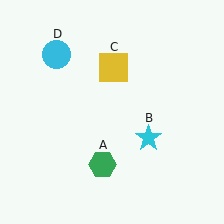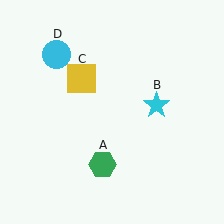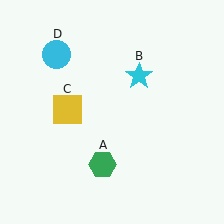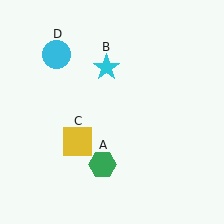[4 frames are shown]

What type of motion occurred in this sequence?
The cyan star (object B), yellow square (object C) rotated counterclockwise around the center of the scene.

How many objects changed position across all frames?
2 objects changed position: cyan star (object B), yellow square (object C).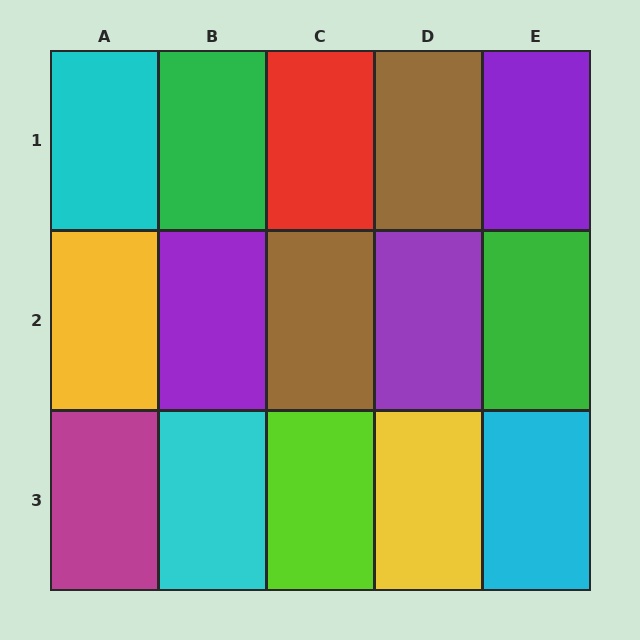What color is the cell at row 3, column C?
Lime.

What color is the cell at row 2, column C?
Brown.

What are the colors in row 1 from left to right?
Cyan, green, red, brown, purple.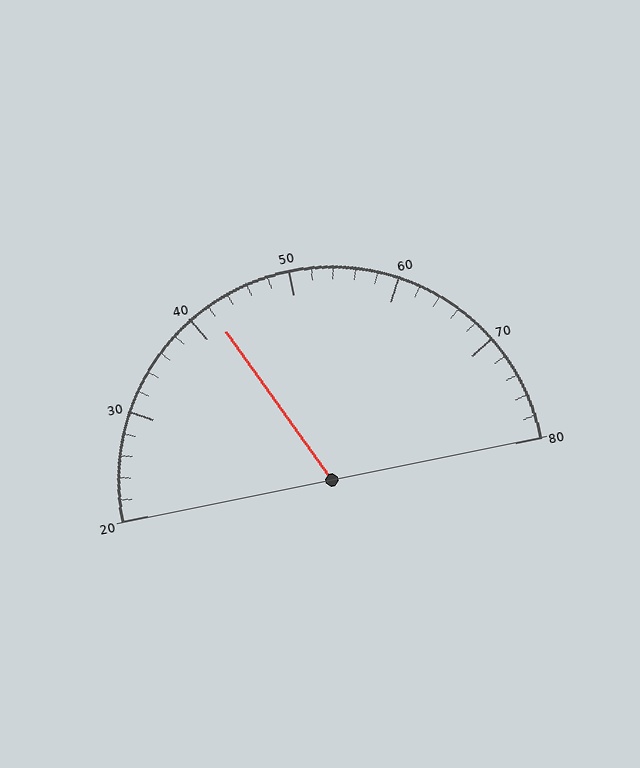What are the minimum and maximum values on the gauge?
The gauge ranges from 20 to 80.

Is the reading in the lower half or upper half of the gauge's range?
The reading is in the lower half of the range (20 to 80).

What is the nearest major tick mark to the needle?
The nearest major tick mark is 40.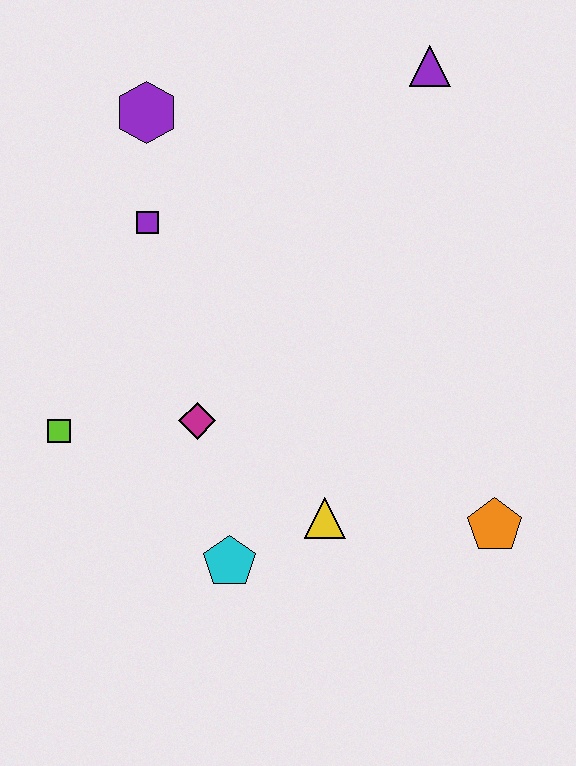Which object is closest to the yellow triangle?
The cyan pentagon is closest to the yellow triangle.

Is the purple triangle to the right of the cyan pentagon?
Yes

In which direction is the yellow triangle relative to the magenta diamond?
The yellow triangle is to the right of the magenta diamond.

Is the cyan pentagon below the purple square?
Yes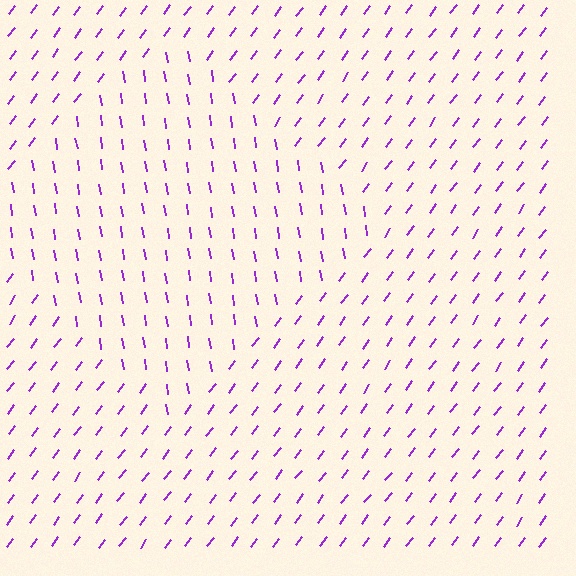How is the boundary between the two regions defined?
The boundary is defined purely by a change in line orientation (approximately 45 degrees difference). All lines are the same color and thickness.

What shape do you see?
I see a diamond.